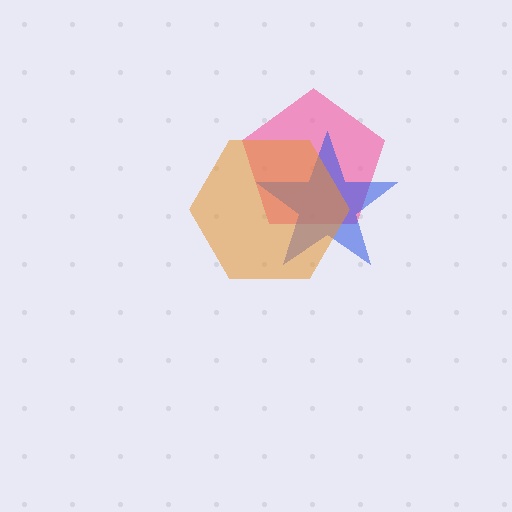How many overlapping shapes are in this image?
There are 3 overlapping shapes in the image.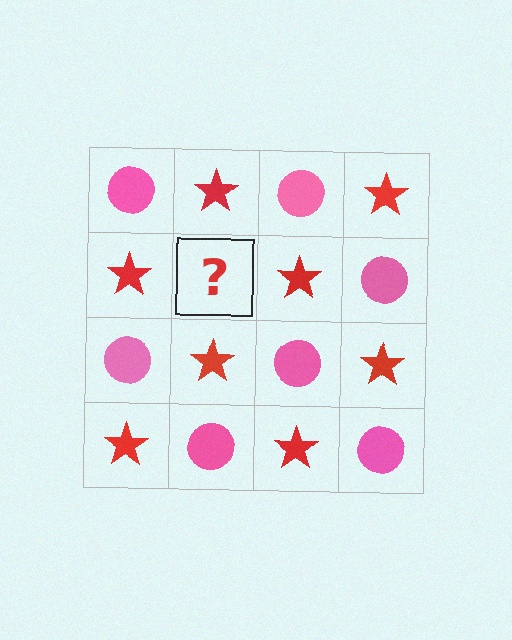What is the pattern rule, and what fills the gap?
The rule is that it alternates pink circle and red star in a checkerboard pattern. The gap should be filled with a pink circle.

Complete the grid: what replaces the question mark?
The question mark should be replaced with a pink circle.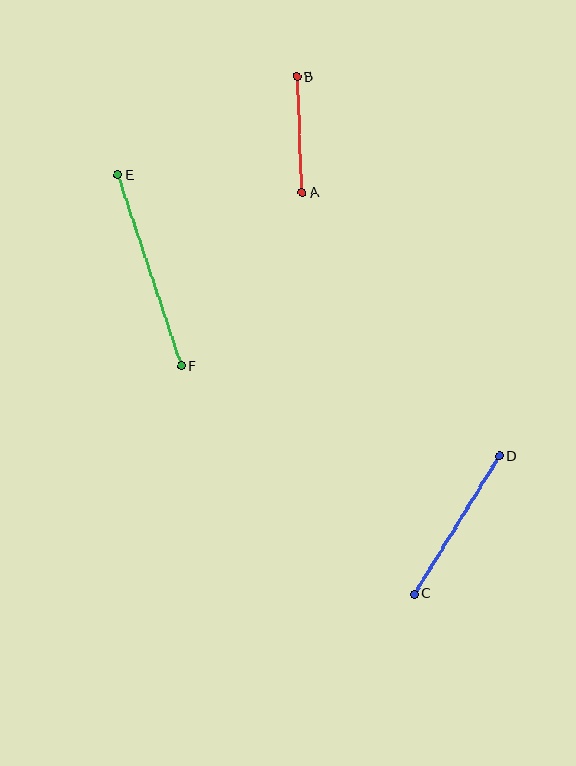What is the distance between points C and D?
The distance is approximately 162 pixels.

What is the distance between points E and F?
The distance is approximately 201 pixels.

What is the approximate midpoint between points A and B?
The midpoint is at approximately (299, 135) pixels.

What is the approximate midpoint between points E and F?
The midpoint is at approximately (149, 270) pixels.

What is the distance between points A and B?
The distance is approximately 116 pixels.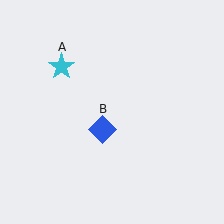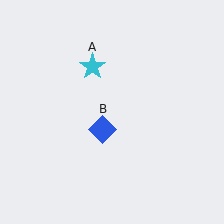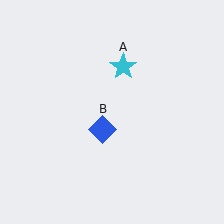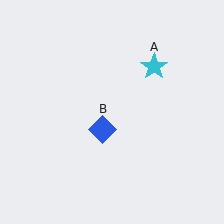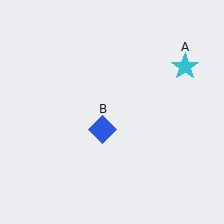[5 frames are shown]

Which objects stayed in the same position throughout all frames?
Blue diamond (object B) remained stationary.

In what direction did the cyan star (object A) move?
The cyan star (object A) moved right.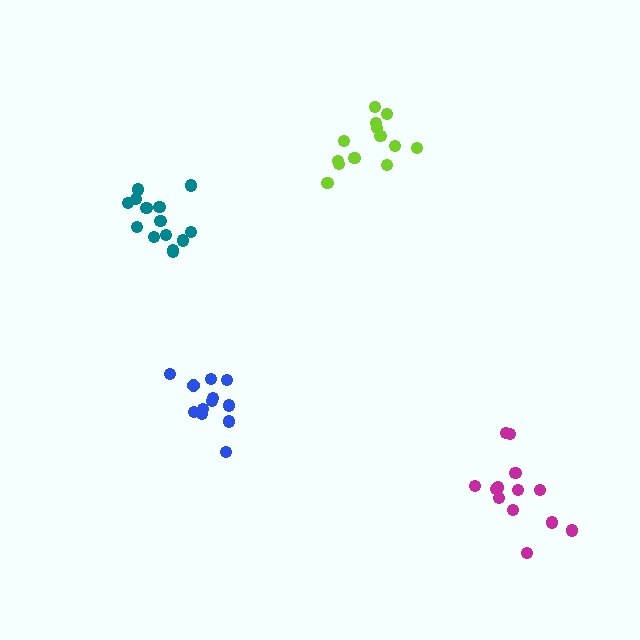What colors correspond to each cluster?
The clusters are colored: magenta, teal, lime, blue.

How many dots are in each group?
Group 1: 13 dots, Group 2: 14 dots, Group 3: 13 dots, Group 4: 12 dots (52 total).